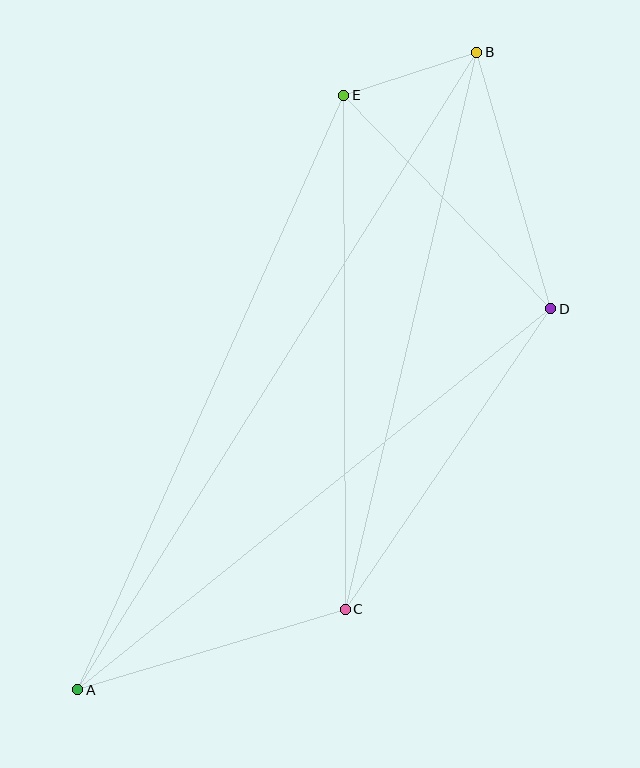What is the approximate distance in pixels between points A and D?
The distance between A and D is approximately 608 pixels.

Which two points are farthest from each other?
Points A and B are farthest from each other.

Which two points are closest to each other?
Points B and E are closest to each other.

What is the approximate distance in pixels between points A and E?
The distance between A and E is approximately 652 pixels.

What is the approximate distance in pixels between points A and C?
The distance between A and C is approximately 279 pixels.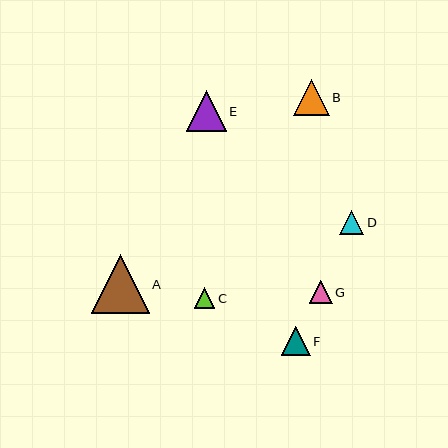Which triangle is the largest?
Triangle A is the largest with a size of approximately 58 pixels.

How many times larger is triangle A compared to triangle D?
Triangle A is approximately 2.4 times the size of triangle D.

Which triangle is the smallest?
Triangle C is the smallest with a size of approximately 21 pixels.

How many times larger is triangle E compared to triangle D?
Triangle E is approximately 1.7 times the size of triangle D.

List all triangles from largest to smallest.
From largest to smallest: A, E, B, F, D, G, C.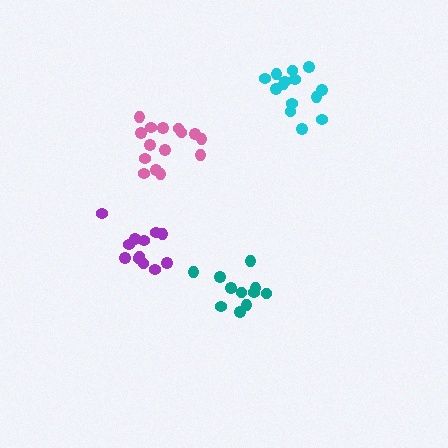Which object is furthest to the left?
The purple cluster is leftmost.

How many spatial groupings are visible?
There are 4 spatial groupings.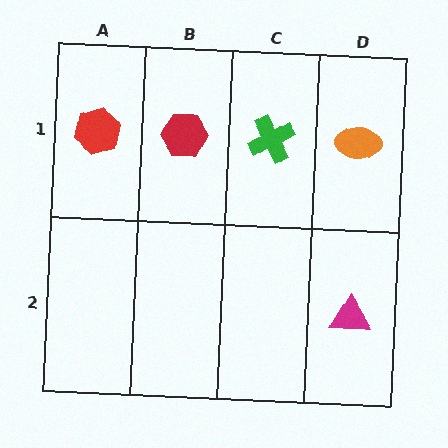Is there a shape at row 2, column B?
No, that cell is empty.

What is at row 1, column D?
An orange ellipse.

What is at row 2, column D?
A magenta triangle.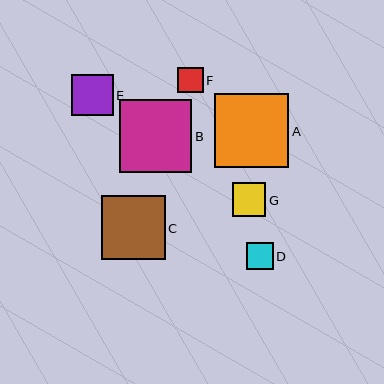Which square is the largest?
Square A is the largest with a size of approximately 75 pixels.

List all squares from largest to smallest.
From largest to smallest: A, B, C, E, G, D, F.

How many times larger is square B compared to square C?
Square B is approximately 1.1 times the size of square C.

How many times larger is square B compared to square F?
Square B is approximately 2.9 times the size of square F.